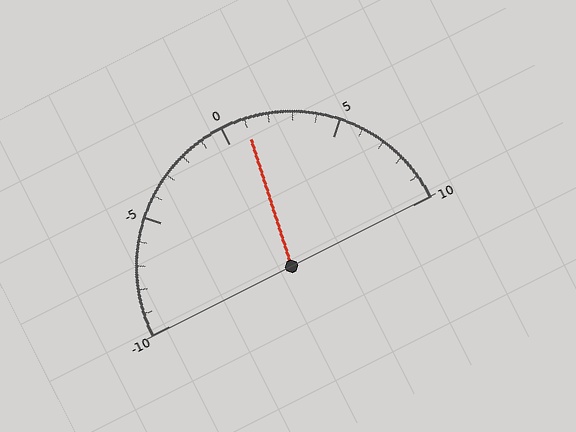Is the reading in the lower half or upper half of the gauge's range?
The reading is in the upper half of the range (-10 to 10).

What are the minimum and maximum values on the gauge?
The gauge ranges from -10 to 10.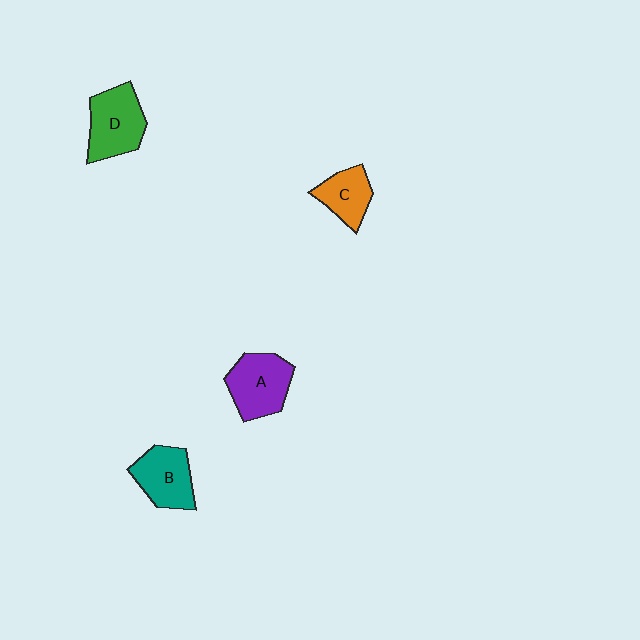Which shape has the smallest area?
Shape C (orange).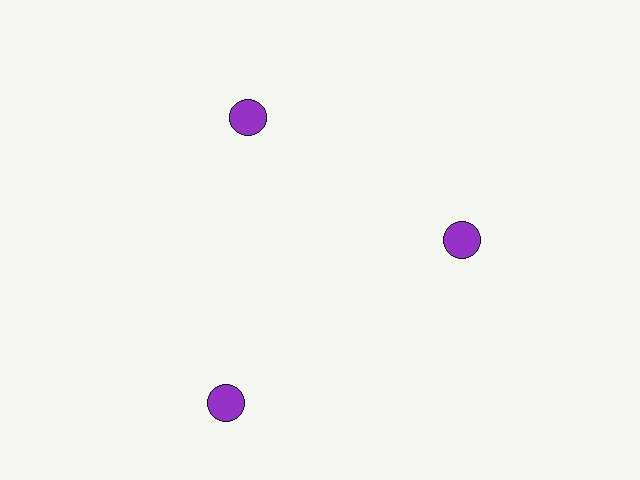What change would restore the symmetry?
The symmetry would be restored by moving it inward, back onto the ring so that all 3 circles sit at equal angles and equal distance from the center.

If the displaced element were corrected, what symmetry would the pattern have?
It would have 3-fold rotational symmetry — the pattern would map onto itself every 120 degrees.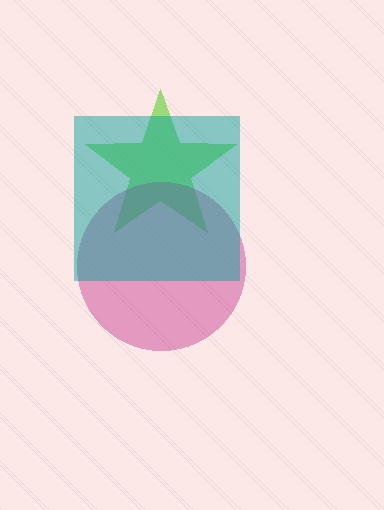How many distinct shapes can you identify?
There are 3 distinct shapes: a lime star, a magenta circle, a teal square.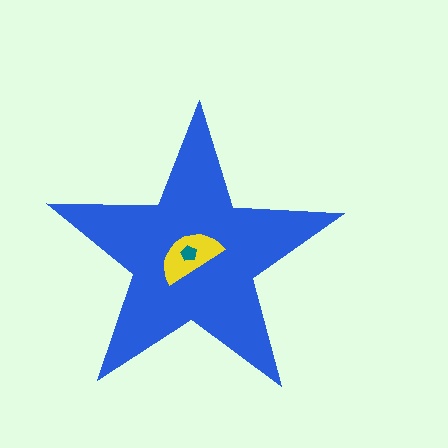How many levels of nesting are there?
3.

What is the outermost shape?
The blue star.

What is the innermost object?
The teal pentagon.